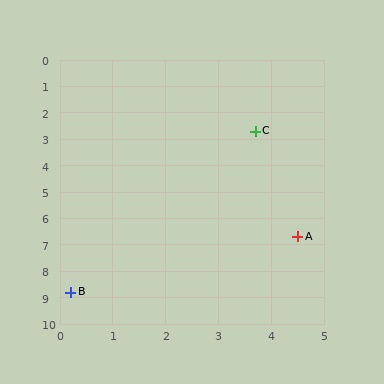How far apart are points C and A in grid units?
Points C and A are about 4.1 grid units apart.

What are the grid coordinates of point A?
Point A is at approximately (4.5, 6.7).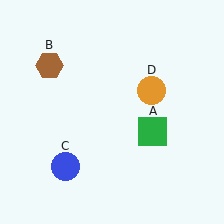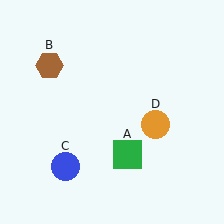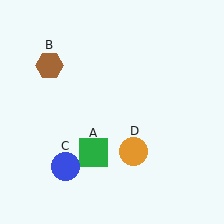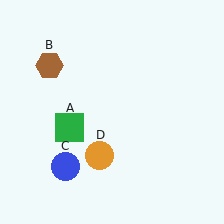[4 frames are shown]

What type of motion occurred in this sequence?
The green square (object A), orange circle (object D) rotated clockwise around the center of the scene.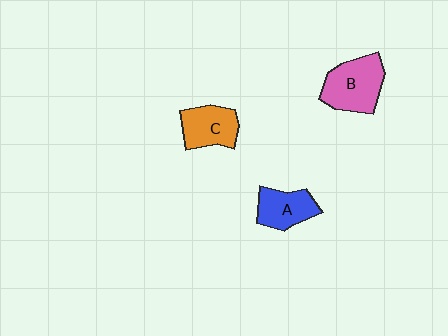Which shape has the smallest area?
Shape A (blue).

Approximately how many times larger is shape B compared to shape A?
Approximately 1.4 times.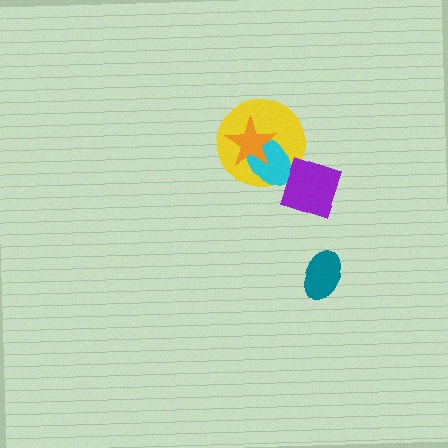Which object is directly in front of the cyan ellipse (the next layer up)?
The orange star is directly in front of the cyan ellipse.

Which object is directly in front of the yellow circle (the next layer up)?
The cyan ellipse is directly in front of the yellow circle.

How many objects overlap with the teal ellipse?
0 objects overlap with the teal ellipse.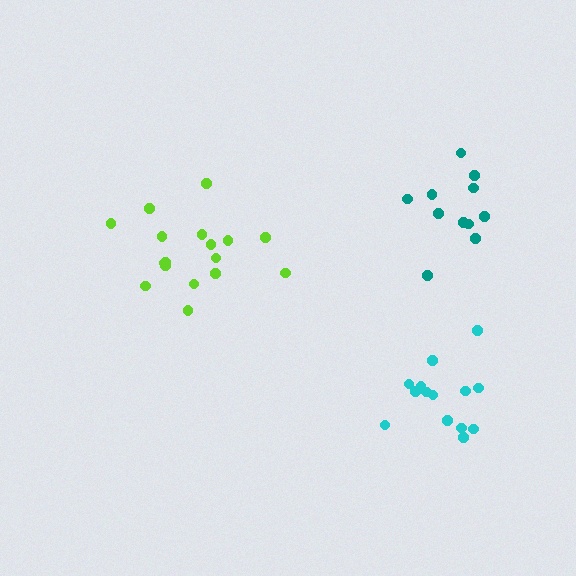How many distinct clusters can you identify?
There are 3 distinct clusters.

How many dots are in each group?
Group 1: 17 dots, Group 2: 14 dots, Group 3: 11 dots (42 total).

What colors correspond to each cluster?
The clusters are colored: lime, cyan, teal.